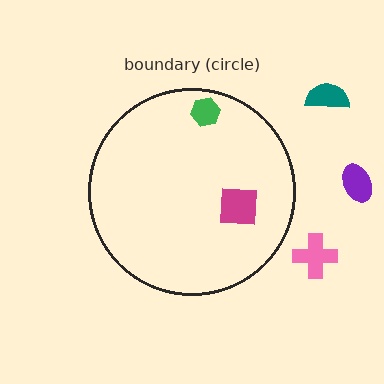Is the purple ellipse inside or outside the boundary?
Outside.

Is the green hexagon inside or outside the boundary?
Inside.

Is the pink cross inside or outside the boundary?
Outside.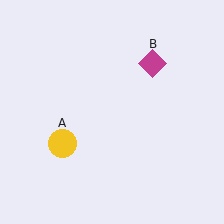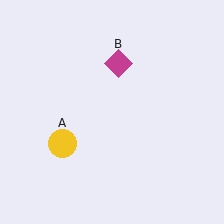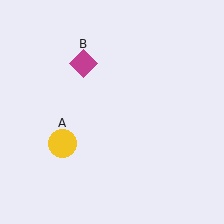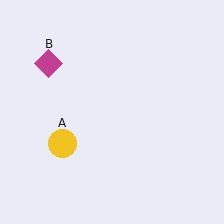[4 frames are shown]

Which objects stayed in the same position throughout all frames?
Yellow circle (object A) remained stationary.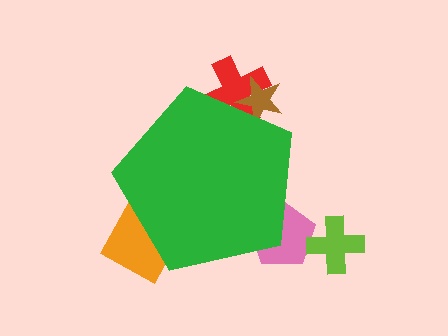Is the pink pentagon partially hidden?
Yes, the pink pentagon is partially hidden behind the green pentagon.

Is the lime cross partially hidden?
No, the lime cross is fully visible.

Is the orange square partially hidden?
Yes, the orange square is partially hidden behind the green pentagon.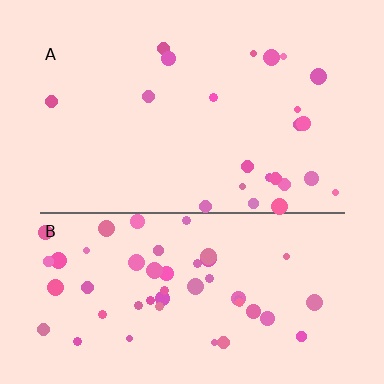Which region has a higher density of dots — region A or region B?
B (the bottom).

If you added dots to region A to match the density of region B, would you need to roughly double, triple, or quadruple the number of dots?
Approximately double.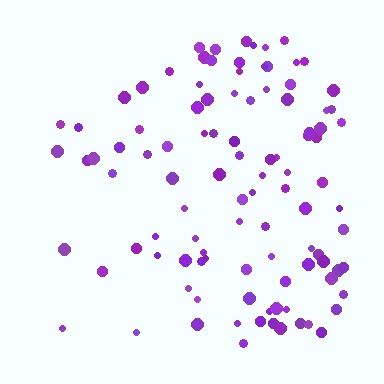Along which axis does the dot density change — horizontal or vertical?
Horizontal.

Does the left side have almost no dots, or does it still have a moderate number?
Still a moderate number, just noticeably fewer than the right.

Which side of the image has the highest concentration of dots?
The right.